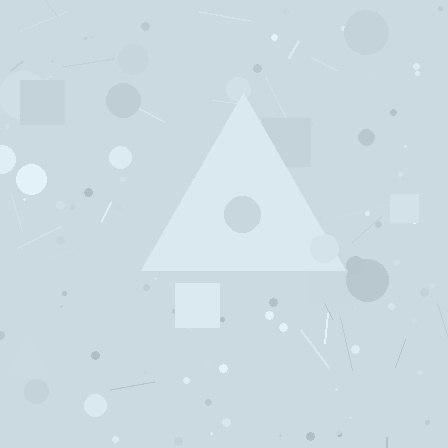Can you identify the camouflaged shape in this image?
The camouflaged shape is a triangle.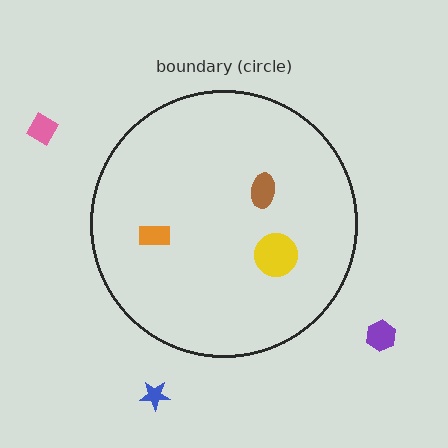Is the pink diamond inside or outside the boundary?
Outside.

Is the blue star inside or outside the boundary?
Outside.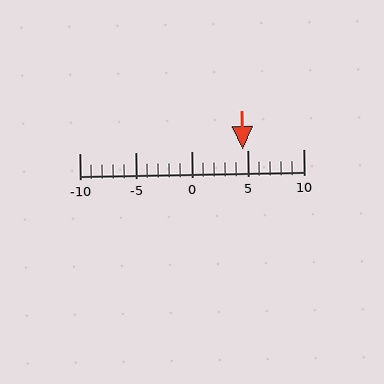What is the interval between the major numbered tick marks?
The major tick marks are spaced 5 units apart.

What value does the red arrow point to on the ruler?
The red arrow points to approximately 5.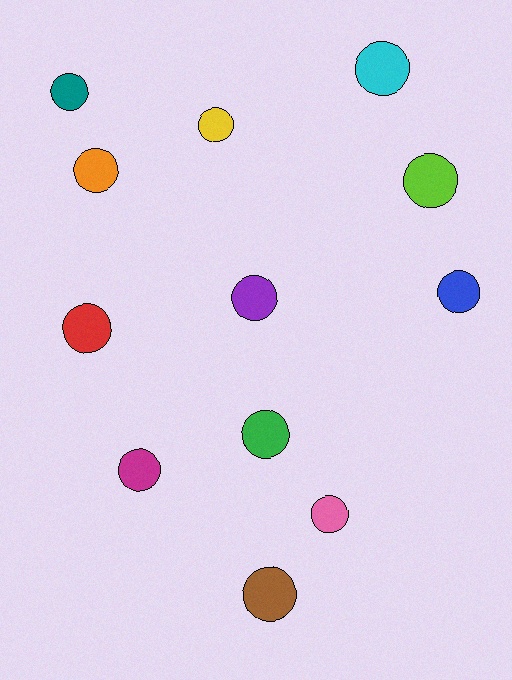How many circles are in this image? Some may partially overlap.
There are 12 circles.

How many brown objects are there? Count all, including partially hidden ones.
There is 1 brown object.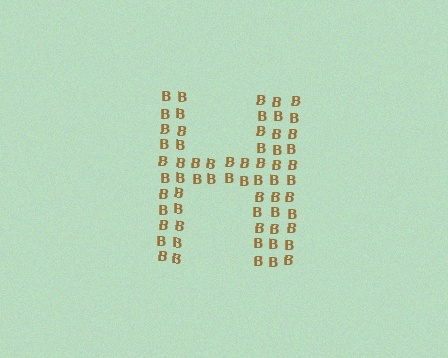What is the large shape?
The large shape is the letter H.